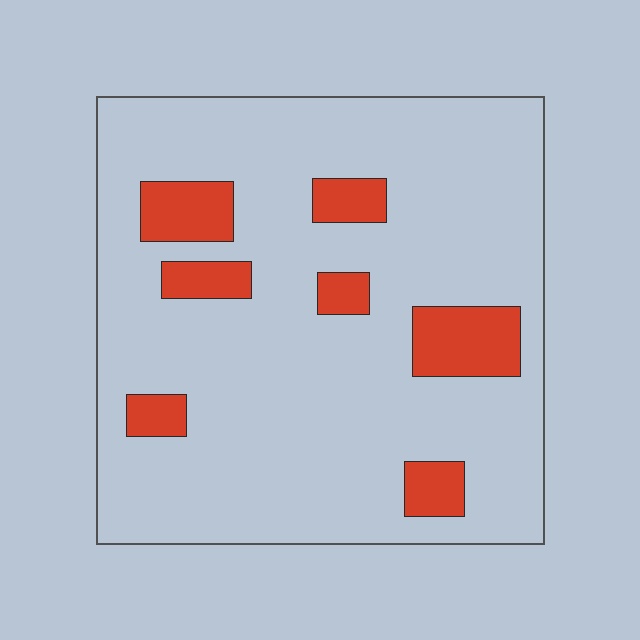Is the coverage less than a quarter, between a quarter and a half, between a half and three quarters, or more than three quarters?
Less than a quarter.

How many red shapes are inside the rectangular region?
7.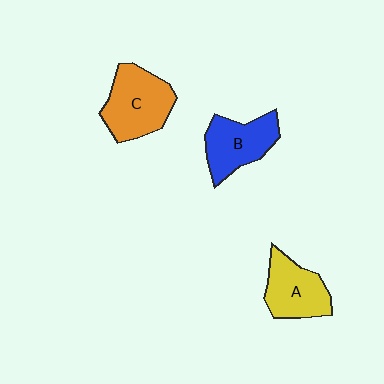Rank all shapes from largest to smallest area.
From largest to smallest: C (orange), B (blue), A (yellow).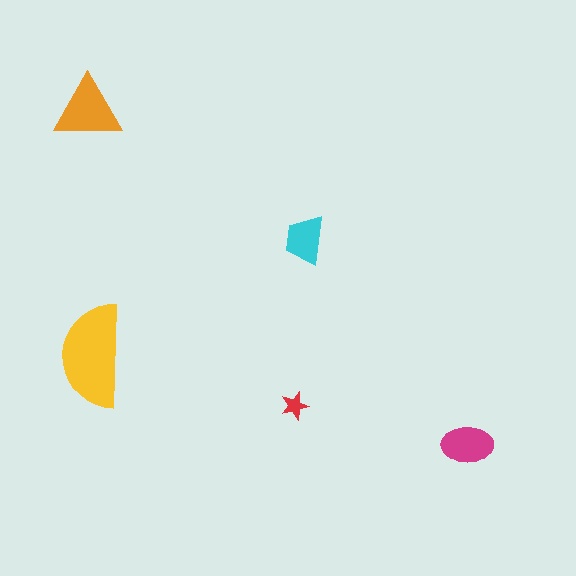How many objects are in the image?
There are 5 objects in the image.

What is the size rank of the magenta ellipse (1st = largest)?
3rd.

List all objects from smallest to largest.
The red star, the cyan trapezoid, the magenta ellipse, the orange triangle, the yellow semicircle.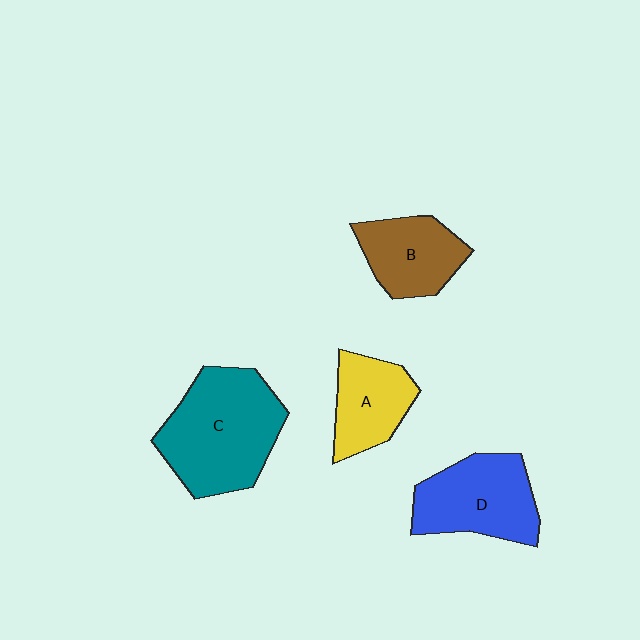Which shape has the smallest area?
Shape A (yellow).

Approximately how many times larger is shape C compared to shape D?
Approximately 1.4 times.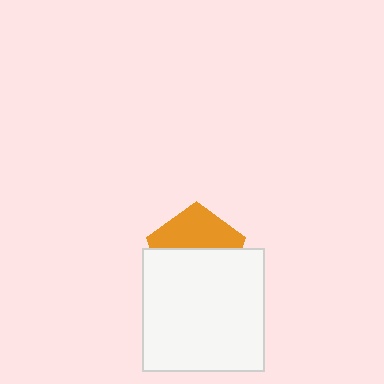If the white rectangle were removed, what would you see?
You would see the complete orange pentagon.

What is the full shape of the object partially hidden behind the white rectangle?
The partially hidden object is an orange pentagon.